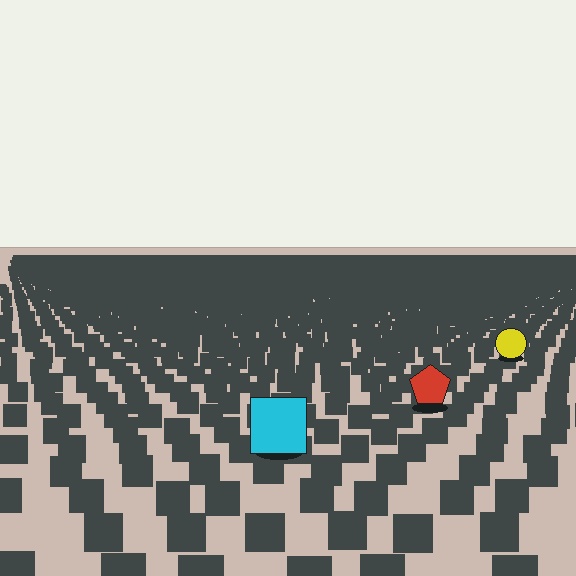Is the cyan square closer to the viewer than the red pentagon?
Yes. The cyan square is closer — you can tell from the texture gradient: the ground texture is coarser near it.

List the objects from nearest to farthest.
From nearest to farthest: the cyan square, the red pentagon, the yellow circle.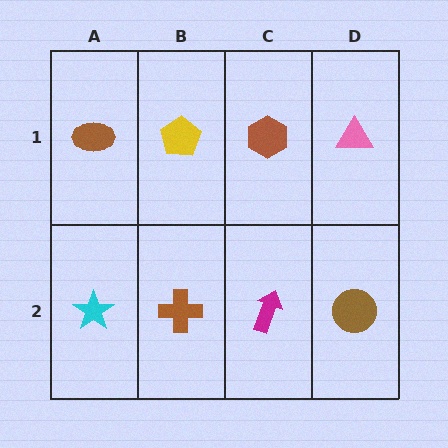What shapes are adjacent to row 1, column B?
A brown cross (row 2, column B), a brown ellipse (row 1, column A), a brown hexagon (row 1, column C).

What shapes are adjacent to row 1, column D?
A brown circle (row 2, column D), a brown hexagon (row 1, column C).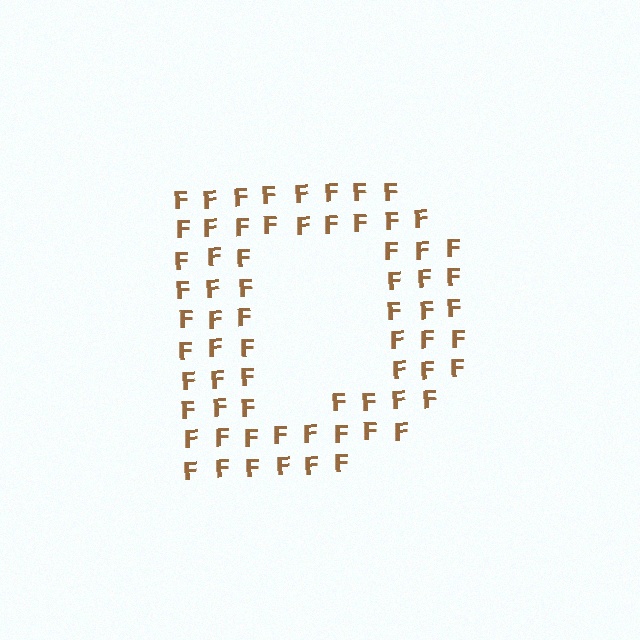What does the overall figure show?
The overall figure shows the letter D.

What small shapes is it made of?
It is made of small letter F's.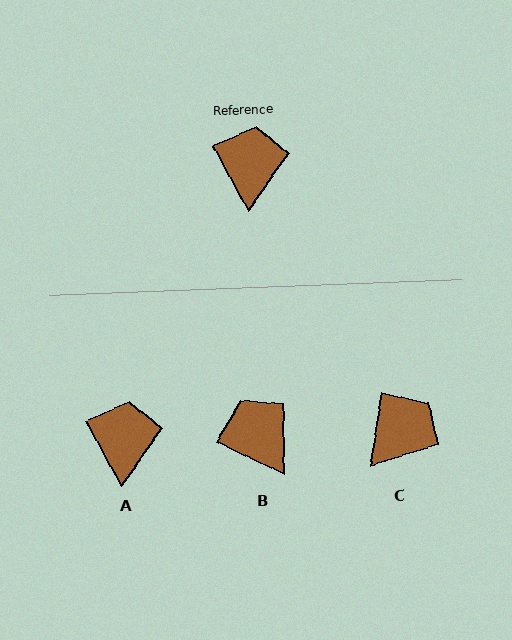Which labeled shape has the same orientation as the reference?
A.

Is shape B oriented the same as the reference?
No, it is off by about 35 degrees.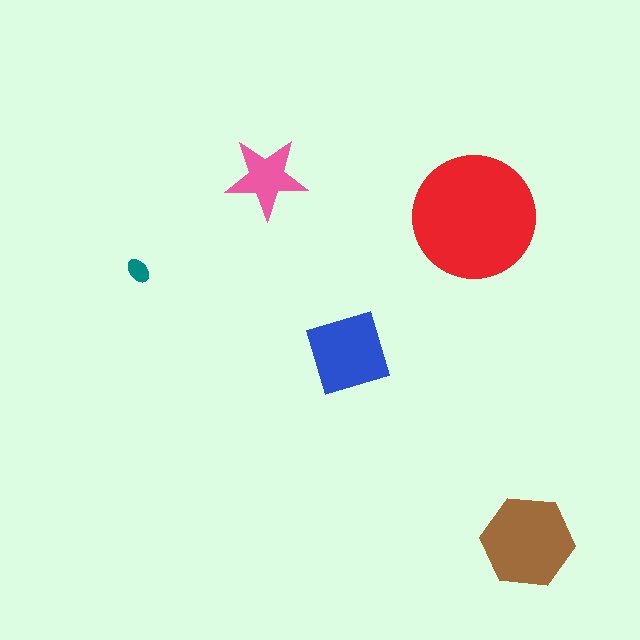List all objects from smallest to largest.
The teal ellipse, the pink star, the blue square, the brown hexagon, the red circle.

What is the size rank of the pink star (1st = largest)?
4th.